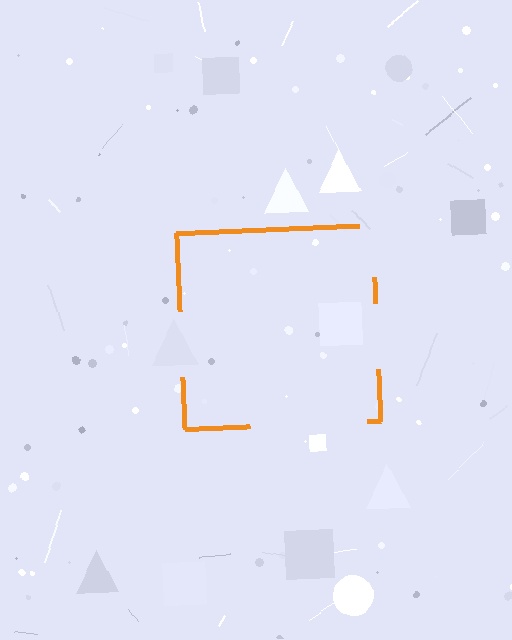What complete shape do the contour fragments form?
The contour fragments form a square.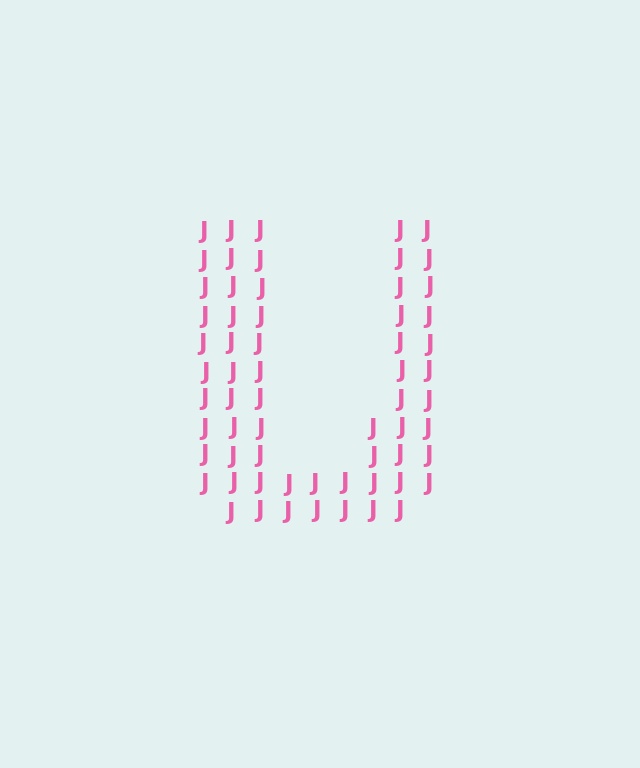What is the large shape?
The large shape is the letter U.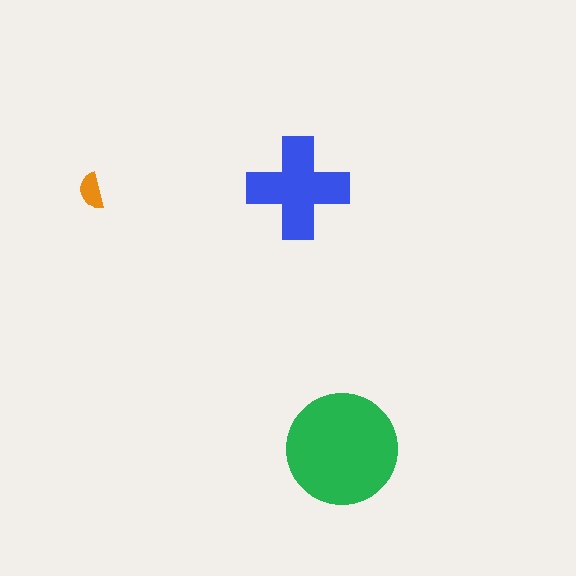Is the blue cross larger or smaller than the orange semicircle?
Larger.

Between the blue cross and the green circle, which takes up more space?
The green circle.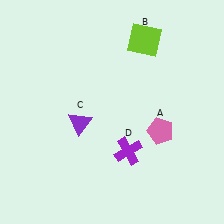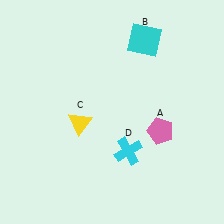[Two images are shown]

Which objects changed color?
B changed from lime to cyan. C changed from purple to yellow. D changed from purple to cyan.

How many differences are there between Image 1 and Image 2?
There are 3 differences between the two images.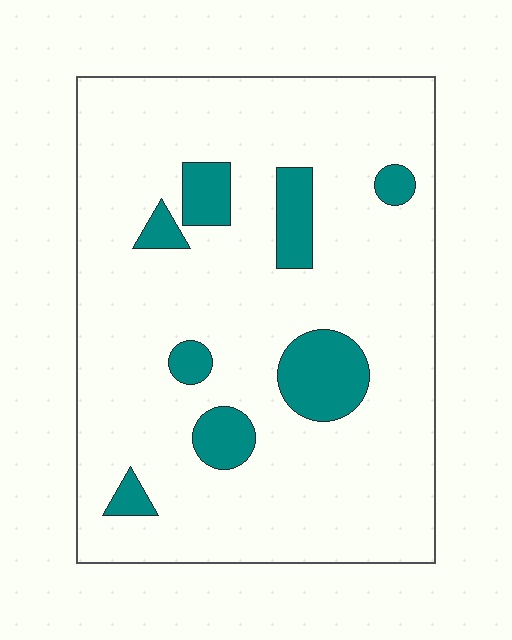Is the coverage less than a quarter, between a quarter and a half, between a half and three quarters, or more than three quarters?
Less than a quarter.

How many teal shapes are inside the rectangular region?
8.